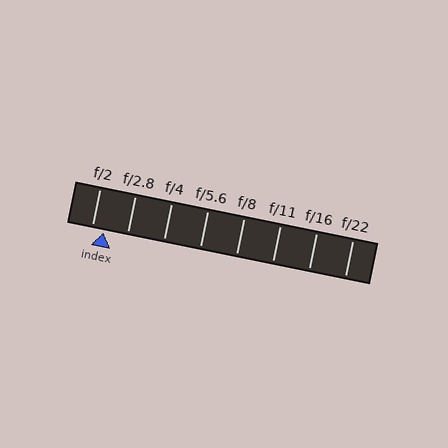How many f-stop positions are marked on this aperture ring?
There are 8 f-stop positions marked.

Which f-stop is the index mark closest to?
The index mark is closest to f/2.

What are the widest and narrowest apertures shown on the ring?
The widest aperture shown is f/2 and the narrowest is f/22.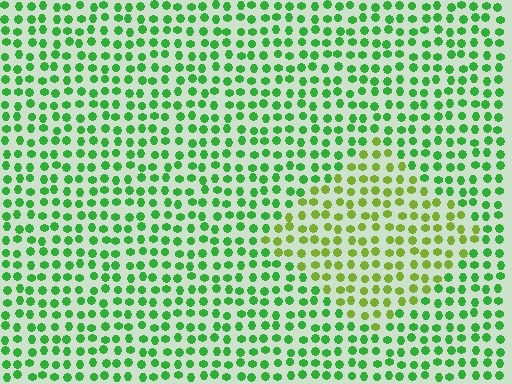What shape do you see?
I see a diamond.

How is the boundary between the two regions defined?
The boundary is defined purely by a slight shift in hue (about 39 degrees). Spacing, size, and orientation are identical on both sides.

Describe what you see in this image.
The image is filled with small green elements in a uniform arrangement. A diamond-shaped region is visible where the elements are tinted to a slightly different hue, forming a subtle color boundary.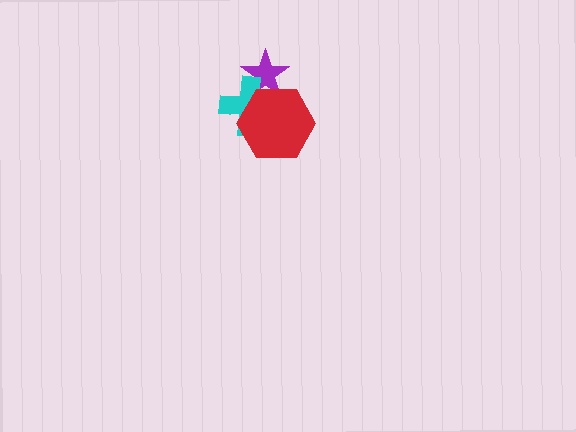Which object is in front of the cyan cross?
The red hexagon is in front of the cyan cross.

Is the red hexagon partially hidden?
No, no other shape covers it.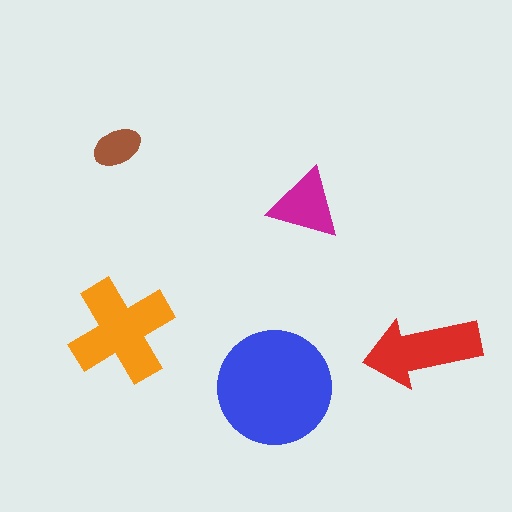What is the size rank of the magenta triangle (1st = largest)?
4th.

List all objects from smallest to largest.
The brown ellipse, the magenta triangle, the red arrow, the orange cross, the blue circle.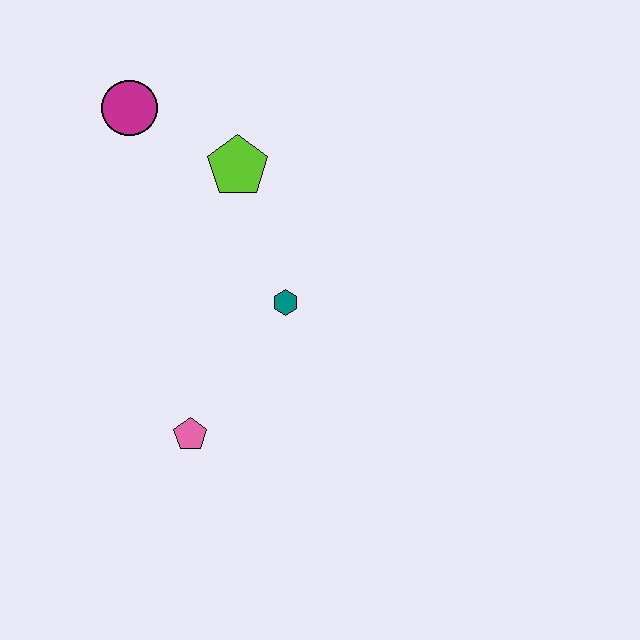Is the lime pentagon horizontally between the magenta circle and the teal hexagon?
Yes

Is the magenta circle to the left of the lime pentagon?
Yes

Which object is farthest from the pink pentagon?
The magenta circle is farthest from the pink pentagon.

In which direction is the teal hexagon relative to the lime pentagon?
The teal hexagon is below the lime pentagon.